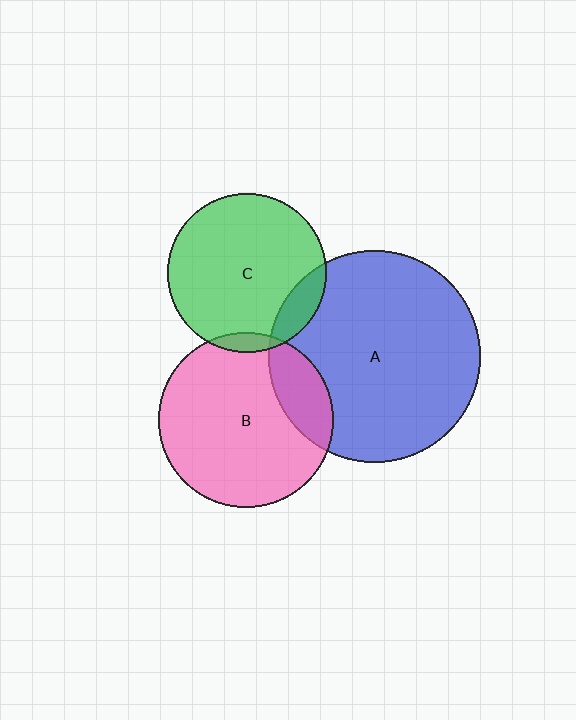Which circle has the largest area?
Circle A (blue).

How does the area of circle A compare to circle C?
Approximately 1.8 times.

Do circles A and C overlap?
Yes.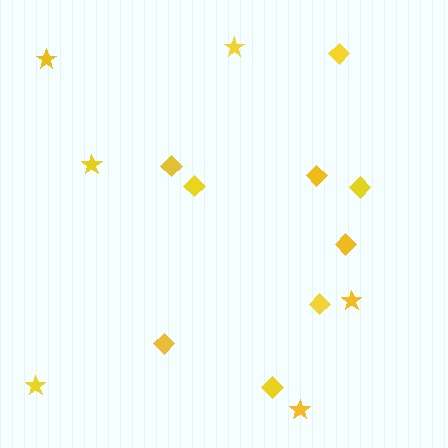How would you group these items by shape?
There are 2 groups: one group of diamonds (9) and one group of stars (6).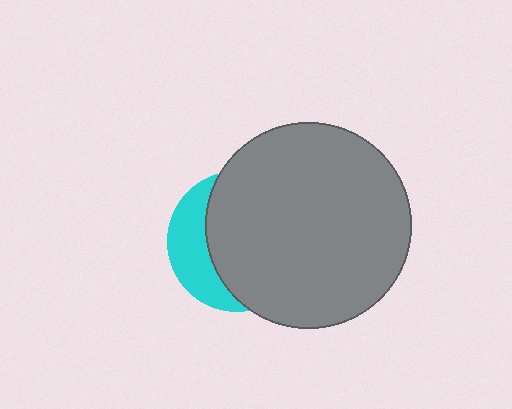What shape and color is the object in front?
The object in front is a gray circle.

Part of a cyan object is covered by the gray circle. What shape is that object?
It is a circle.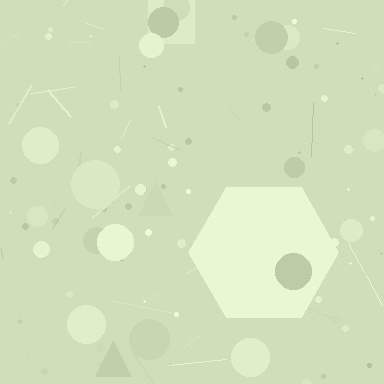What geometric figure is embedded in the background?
A hexagon is embedded in the background.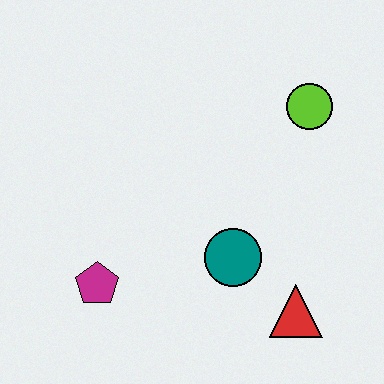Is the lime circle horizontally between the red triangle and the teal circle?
No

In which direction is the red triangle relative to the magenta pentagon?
The red triangle is to the right of the magenta pentagon.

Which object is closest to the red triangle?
The teal circle is closest to the red triangle.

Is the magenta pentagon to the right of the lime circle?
No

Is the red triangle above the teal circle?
No